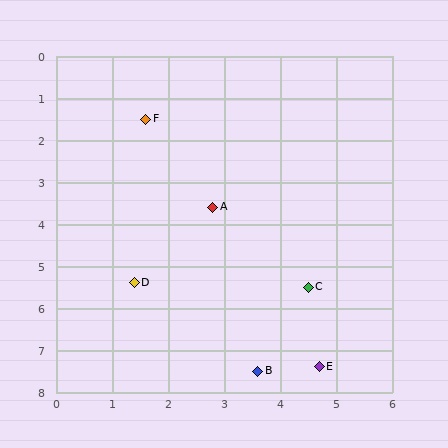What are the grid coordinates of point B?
Point B is at approximately (3.6, 7.5).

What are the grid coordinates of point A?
Point A is at approximately (2.8, 3.6).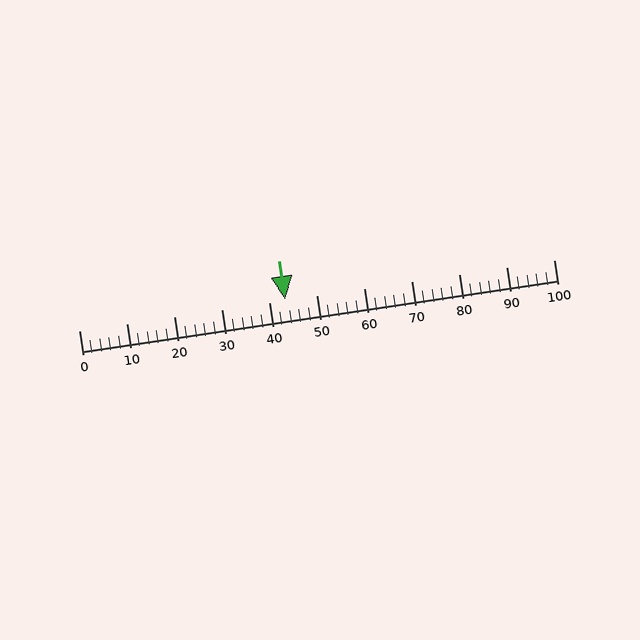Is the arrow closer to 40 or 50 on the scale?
The arrow is closer to 40.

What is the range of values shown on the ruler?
The ruler shows values from 0 to 100.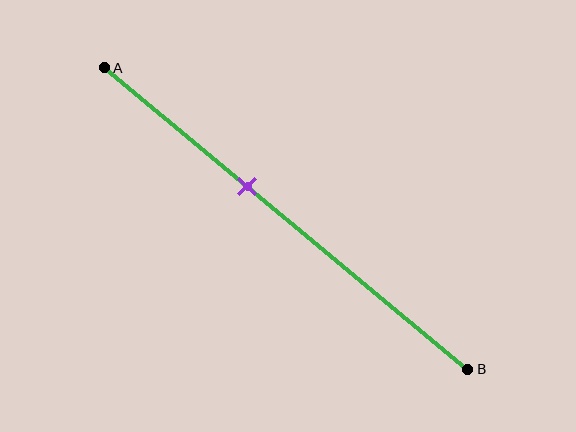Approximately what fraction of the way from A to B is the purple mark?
The purple mark is approximately 40% of the way from A to B.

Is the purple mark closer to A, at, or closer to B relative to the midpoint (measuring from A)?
The purple mark is closer to point A than the midpoint of segment AB.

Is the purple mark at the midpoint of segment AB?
No, the mark is at about 40% from A, not at the 50% midpoint.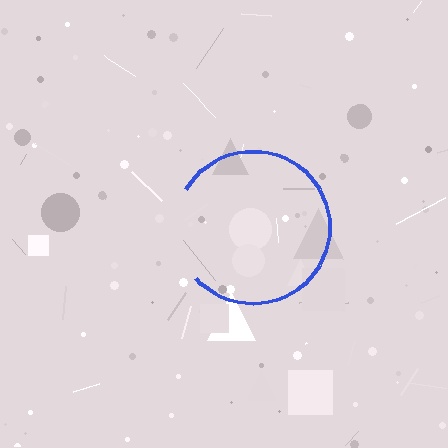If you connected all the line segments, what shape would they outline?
They would outline a circle.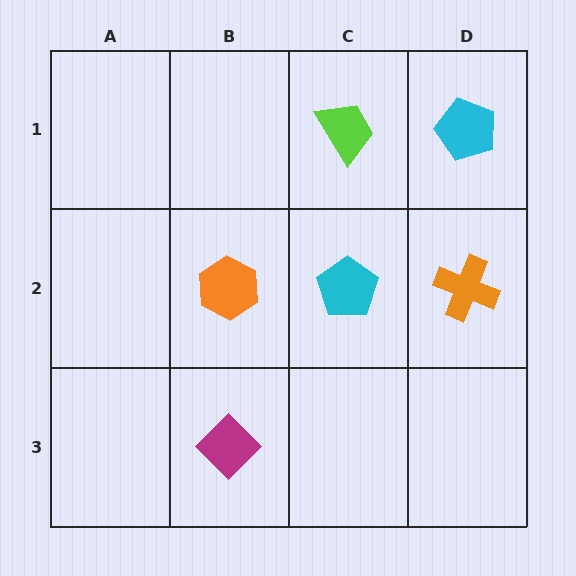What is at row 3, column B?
A magenta diamond.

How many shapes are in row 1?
2 shapes.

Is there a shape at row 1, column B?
No, that cell is empty.